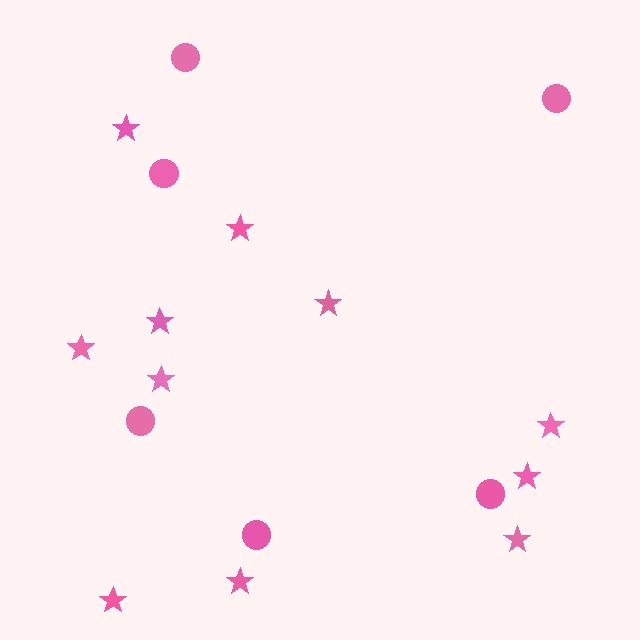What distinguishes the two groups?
There are 2 groups: one group of circles (6) and one group of stars (11).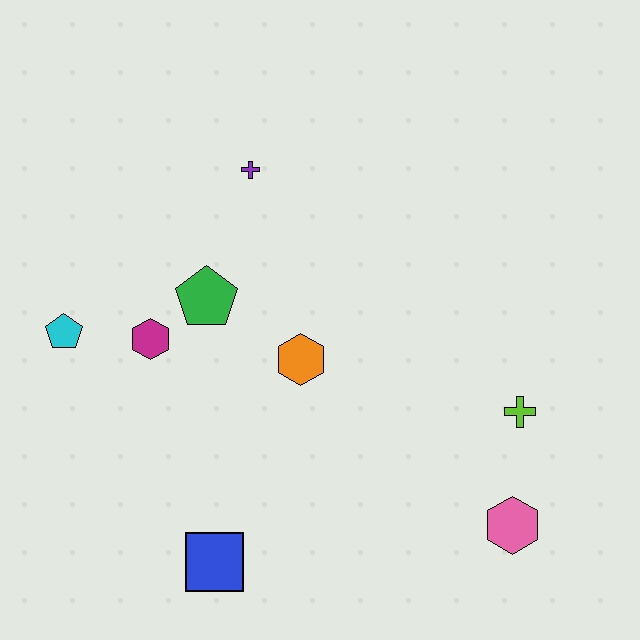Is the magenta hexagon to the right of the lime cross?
No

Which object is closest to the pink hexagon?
The lime cross is closest to the pink hexagon.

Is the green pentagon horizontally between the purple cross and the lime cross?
No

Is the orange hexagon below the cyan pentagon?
Yes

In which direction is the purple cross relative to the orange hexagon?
The purple cross is above the orange hexagon.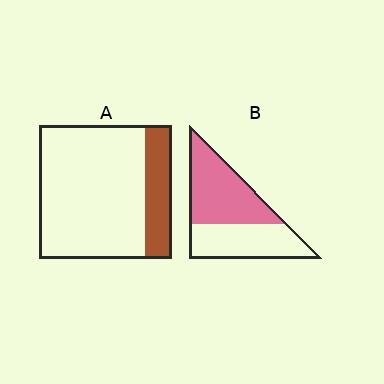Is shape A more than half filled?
No.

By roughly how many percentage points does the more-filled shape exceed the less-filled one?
By roughly 35 percentage points (B over A).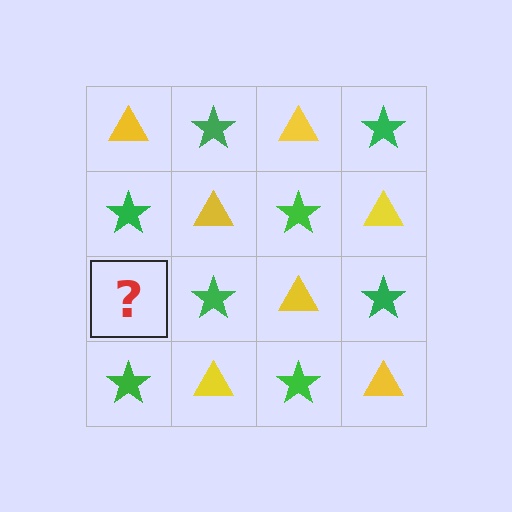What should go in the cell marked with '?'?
The missing cell should contain a yellow triangle.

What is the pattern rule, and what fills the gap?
The rule is that it alternates yellow triangle and green star in a checkerboard pattern. The gap should be filled with a yellow triangle.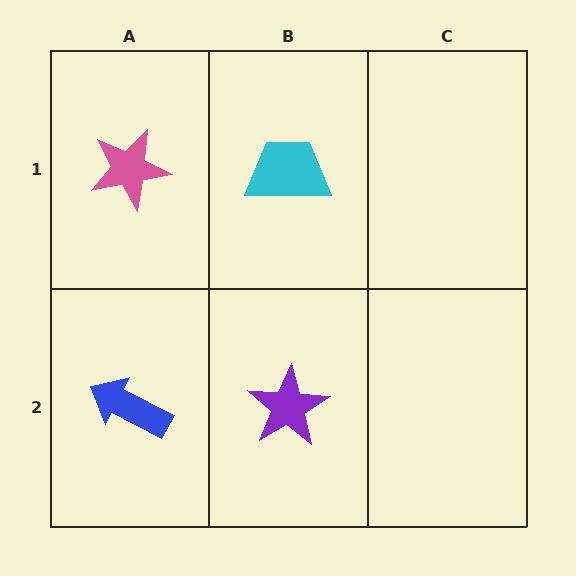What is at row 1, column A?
A pink star.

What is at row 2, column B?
A purple star.